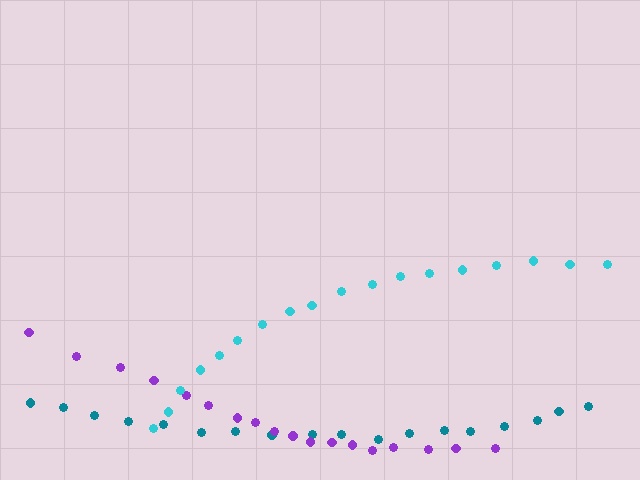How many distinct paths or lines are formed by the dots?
There are 3 distinct paths.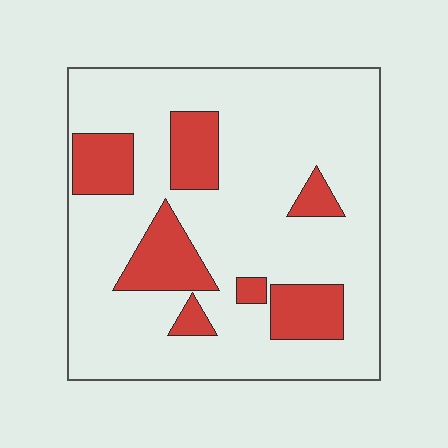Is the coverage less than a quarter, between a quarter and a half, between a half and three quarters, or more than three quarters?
Less than a quarter.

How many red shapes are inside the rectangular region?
7.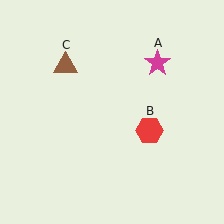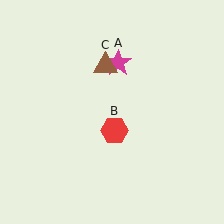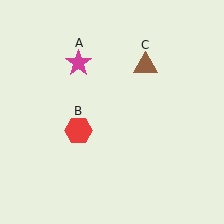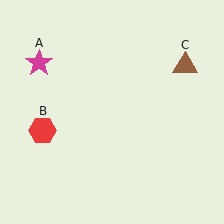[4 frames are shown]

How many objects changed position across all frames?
3 objects changed position: magenta star (object A), red hexagon (object B), brown triangle (object C).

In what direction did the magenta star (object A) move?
The magenta star (object A) moved left.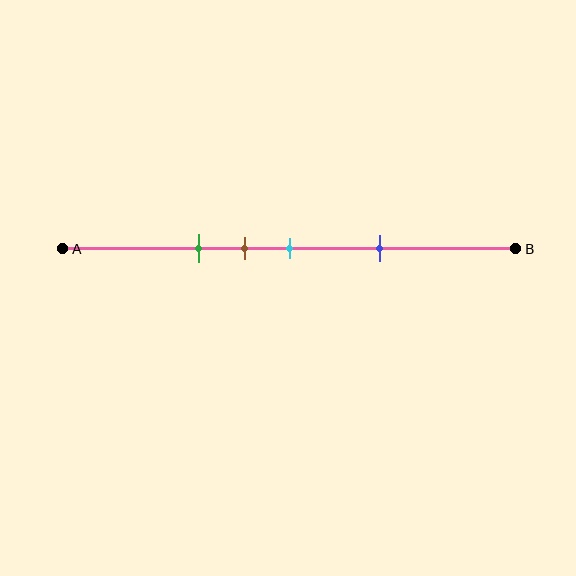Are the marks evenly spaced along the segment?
No, the marks are not evenly spaced.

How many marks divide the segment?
There are 4 marks dividing the segment.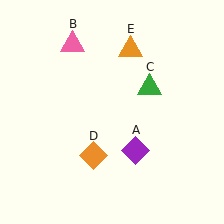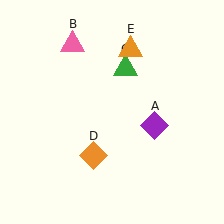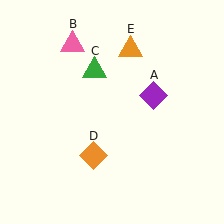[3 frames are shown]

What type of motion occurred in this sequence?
The purple diamond (object A), green triangle (object C) rotated counterclockwise around the center of the scene.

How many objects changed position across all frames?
2 objects changed position: purple diamond (object A), green triangle (object C).